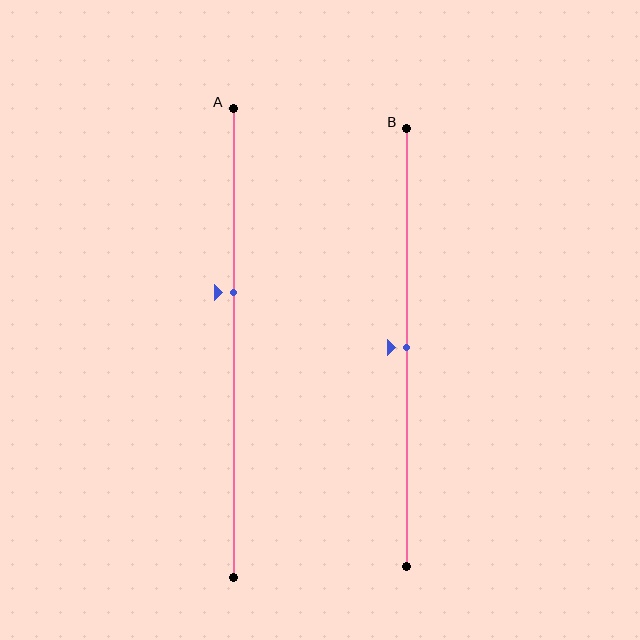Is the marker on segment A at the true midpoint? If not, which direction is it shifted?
No, the marker on segment A is shifted upward by about 11% of the segment length.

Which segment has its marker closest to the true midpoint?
Segment B has its marker closest to the true midpoint.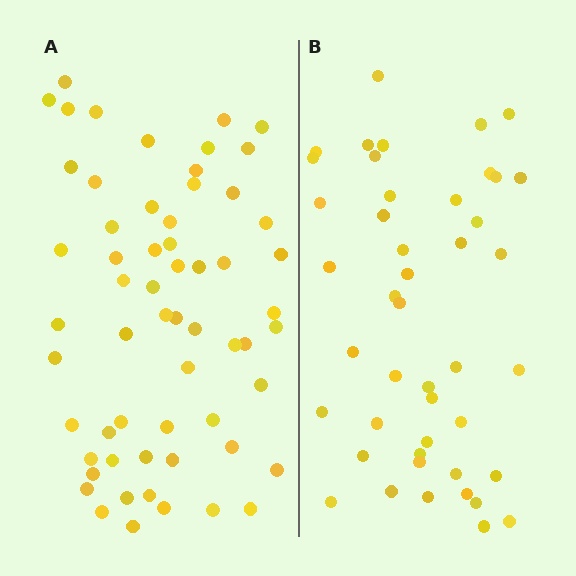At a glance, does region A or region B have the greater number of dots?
Region A (the left region) has more dots.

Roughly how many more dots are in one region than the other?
Region A has approximately 15 more dots than region B.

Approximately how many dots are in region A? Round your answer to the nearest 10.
About 60 dots.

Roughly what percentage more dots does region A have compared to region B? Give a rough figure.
About 35% more.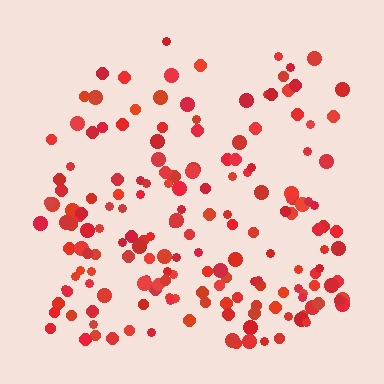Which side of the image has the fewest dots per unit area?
The top.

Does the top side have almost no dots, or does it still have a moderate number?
Still a moderate number, just noticeably fewer than the bottom.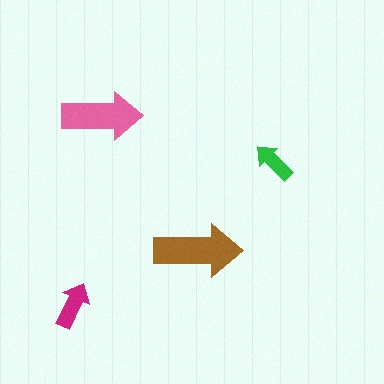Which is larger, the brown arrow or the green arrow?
The brown one.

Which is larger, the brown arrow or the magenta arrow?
The brown one.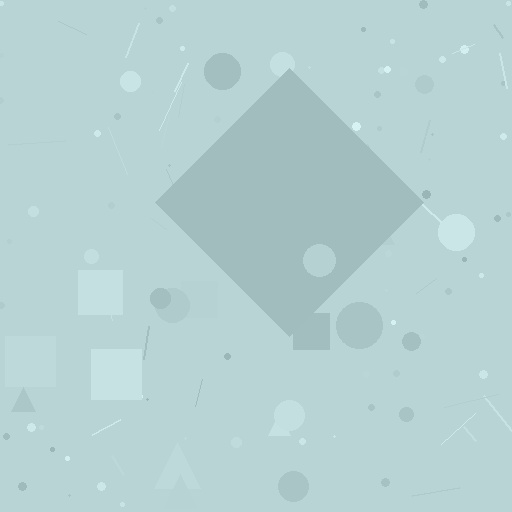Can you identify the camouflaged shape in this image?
The camouflaged shape is a diamond.